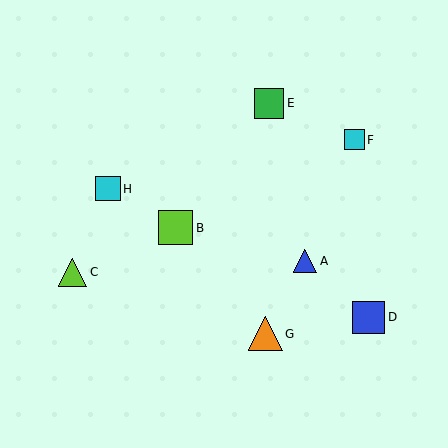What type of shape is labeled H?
Shape H is a cyan square.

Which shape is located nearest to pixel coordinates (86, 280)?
The lime triangle (labeled C) at (73, 272) is nearest to that location.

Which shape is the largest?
The lime square (labeled B) is the largest.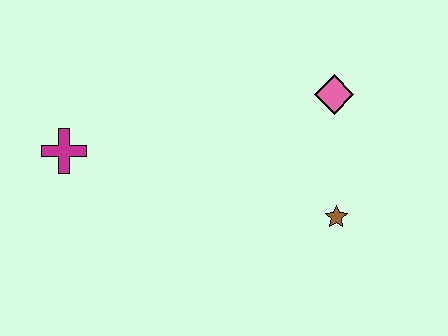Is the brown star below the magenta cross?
Yes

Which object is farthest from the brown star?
The magenta cross is farthest from the brown star.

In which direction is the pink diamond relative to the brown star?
The pink diamond is above the brown star.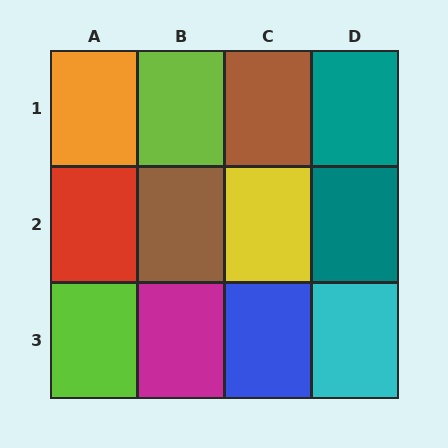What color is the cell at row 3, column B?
Magenta.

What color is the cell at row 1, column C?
Brown.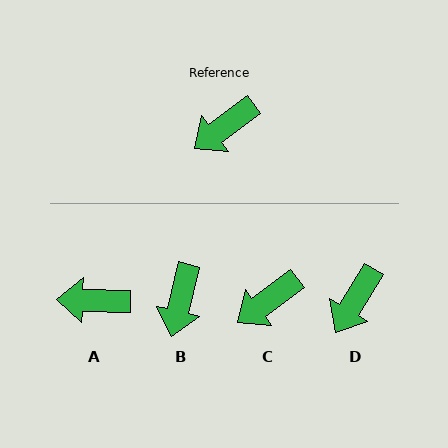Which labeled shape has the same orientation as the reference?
C.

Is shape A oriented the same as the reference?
No, it is off by about 38 degrees.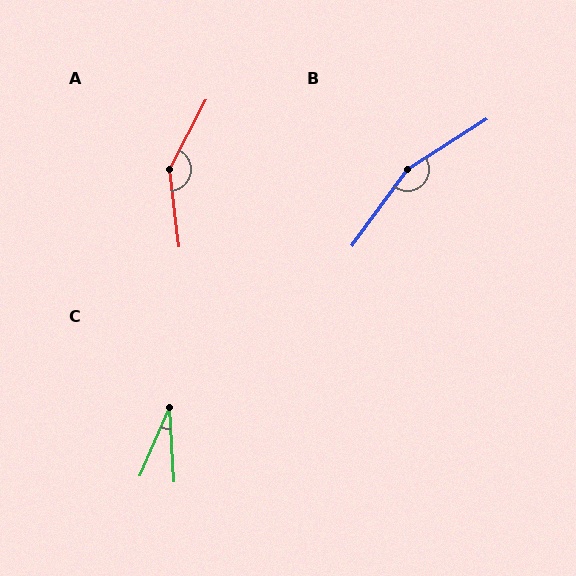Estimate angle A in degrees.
Approximately 145 degrees.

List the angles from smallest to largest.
C (27°), A (145°), B (159°).